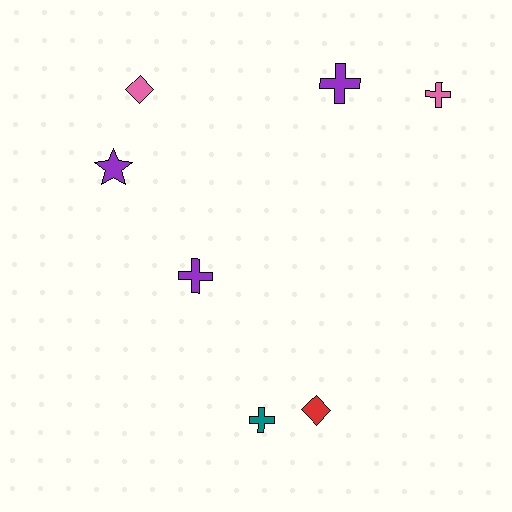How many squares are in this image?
There are no squares.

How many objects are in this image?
There are 7 objects.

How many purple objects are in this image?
There are 3 purple objects.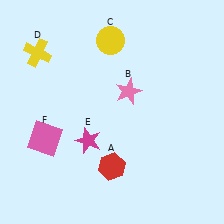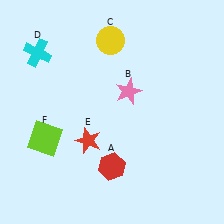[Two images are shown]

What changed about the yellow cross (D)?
In Image 1, D is yellow. In Image 2, it changed to cyan.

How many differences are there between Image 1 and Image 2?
There are 3 differences between the two images.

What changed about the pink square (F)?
In Image 1, F is pink. In Image 2, it changed to lime.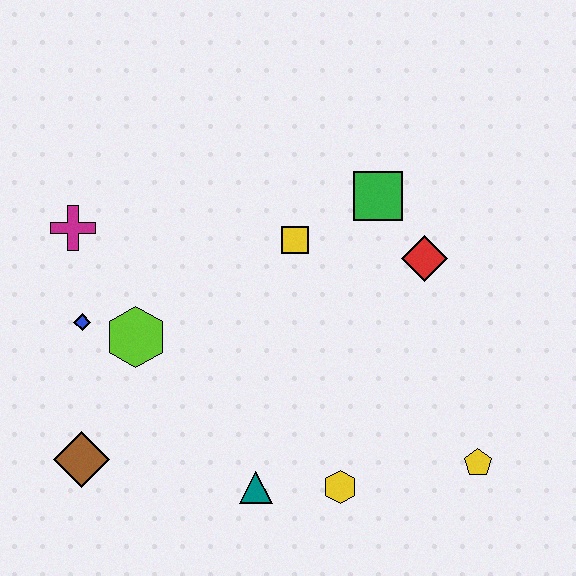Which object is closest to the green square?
The red diamond is closest to the green square.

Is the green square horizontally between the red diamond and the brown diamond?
Yes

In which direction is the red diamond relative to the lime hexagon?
The red diamond is to the right of the lime hexagon.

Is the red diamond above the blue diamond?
Yes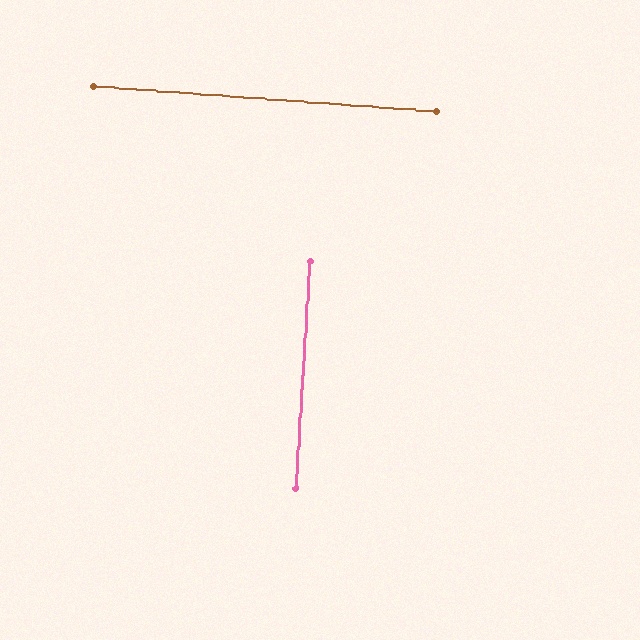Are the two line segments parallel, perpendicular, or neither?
Perpendicular — they meet at approximately 89°.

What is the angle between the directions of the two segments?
Approximately 89 degrees.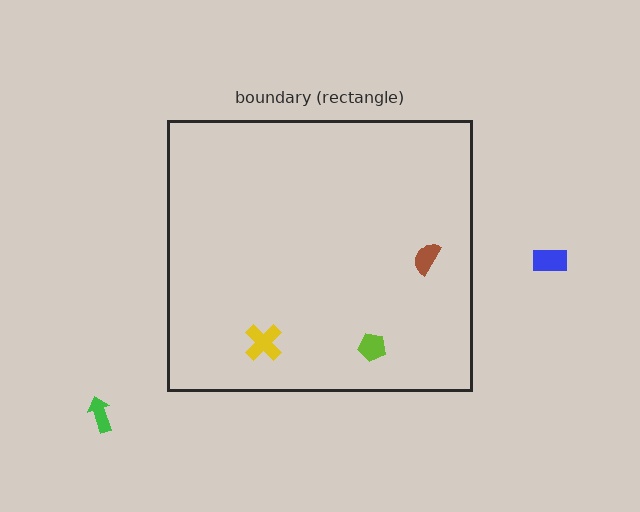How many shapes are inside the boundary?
3 inside, 2 outside.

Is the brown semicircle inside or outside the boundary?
Inside.